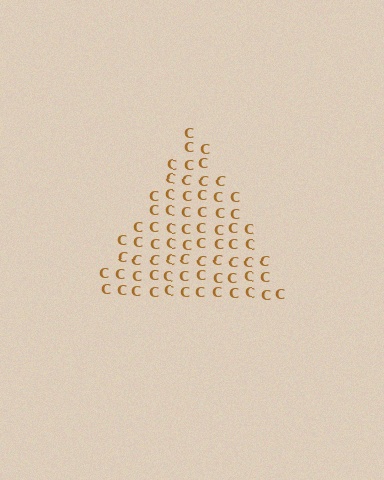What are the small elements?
The small elements are letter C's.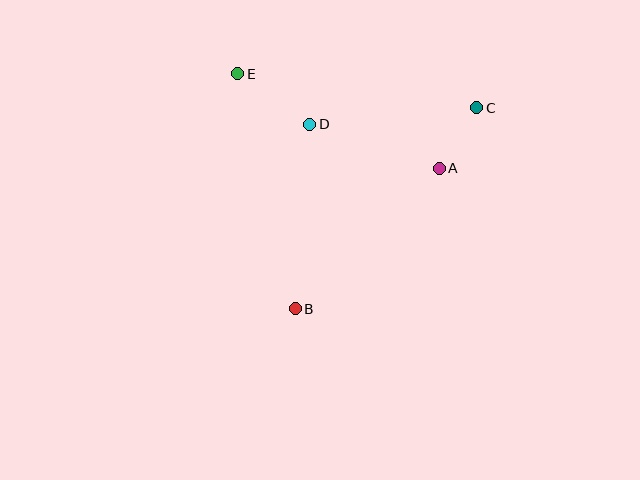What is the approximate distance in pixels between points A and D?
The distance between A and D is approximately 137 pixels.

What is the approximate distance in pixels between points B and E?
The distance between B and E is approximately 242 pixels.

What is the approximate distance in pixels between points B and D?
The distance between B and D is approximately 185 pixels.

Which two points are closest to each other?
Points A and C are closest to each other.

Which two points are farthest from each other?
Points B and C are farthest from each other.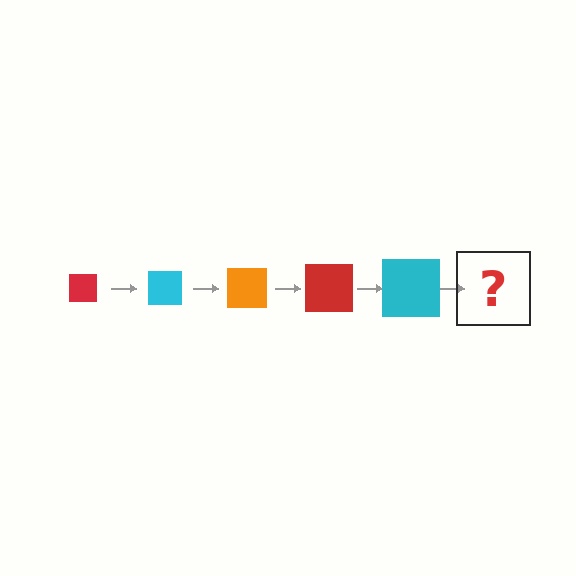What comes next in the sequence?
The next element should be an orange square, larger than the previous one.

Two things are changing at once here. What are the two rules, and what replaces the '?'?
The two rules are that the square grows larger each step and the color cycles through red, cyan, and orange. The '?' should be an orange square, larger than the previous one.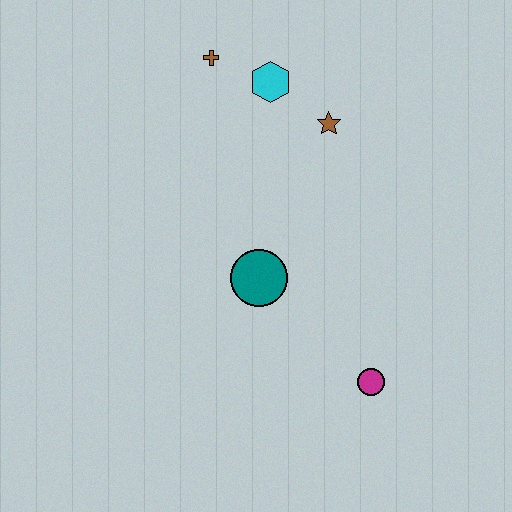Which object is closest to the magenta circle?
The teal circle is closest to the magenta circle.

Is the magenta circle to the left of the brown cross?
No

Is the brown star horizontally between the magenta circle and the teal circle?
Yes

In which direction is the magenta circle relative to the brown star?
The magenta circle is below the brown star.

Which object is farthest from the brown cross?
The magenta circle is farthest from the brown cross.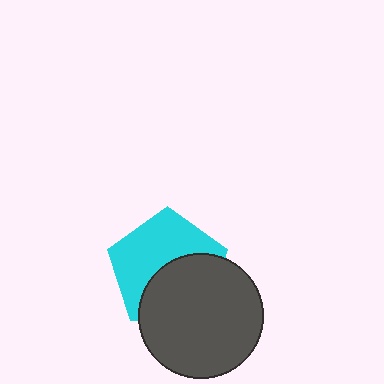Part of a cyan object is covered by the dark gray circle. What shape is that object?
It is a pentagon.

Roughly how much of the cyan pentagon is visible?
About half of it is visible (roughly 54%).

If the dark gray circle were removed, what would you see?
You would see the complete cyan pentagon.